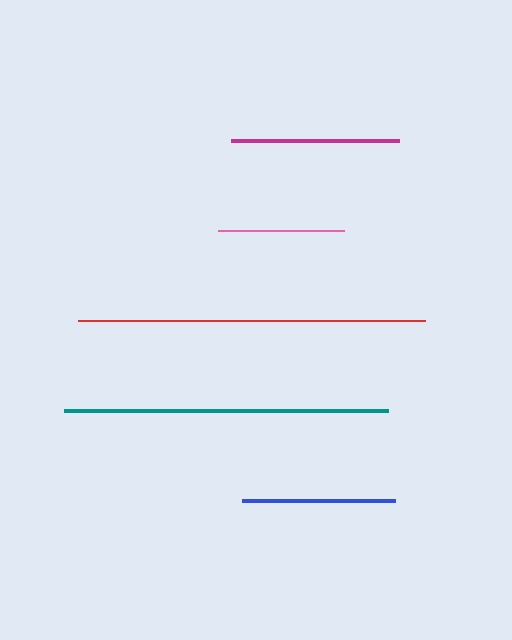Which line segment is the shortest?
The pink line is the shortest at approximately 127 pixels.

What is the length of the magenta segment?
The magenta segment is approximately 169 pixels long.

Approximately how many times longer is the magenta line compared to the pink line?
The magenta line is approximately 1.3 times the length of the pink line.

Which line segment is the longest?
The red line is the longest at approximately 347 pixels.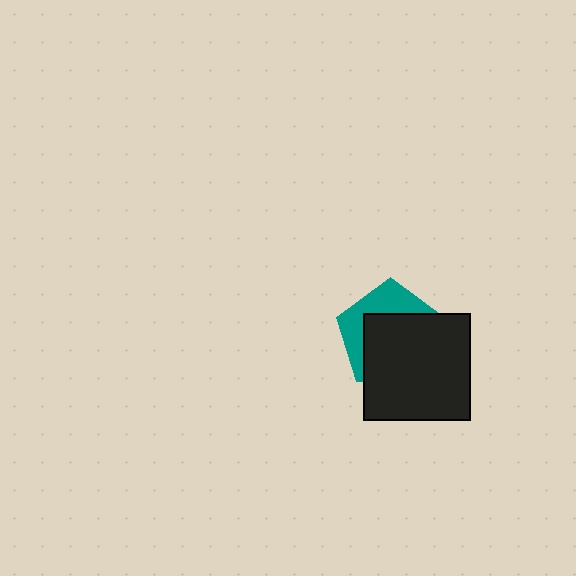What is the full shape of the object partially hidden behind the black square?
The partially hidden object is a teal pentagon.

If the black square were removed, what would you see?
You would see the complete teal pentagon.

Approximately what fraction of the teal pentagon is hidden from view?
Roughly 62% of the teal pentagon is hidden behind the black square.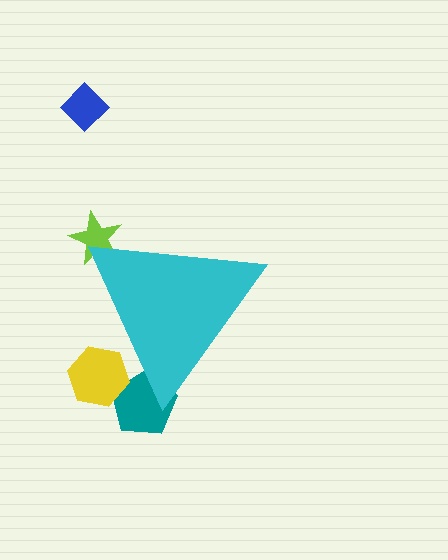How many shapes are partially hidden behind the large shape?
3 shapes are partially hidden.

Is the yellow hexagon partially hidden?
Yes, the yellow hexagon is partially hidden behind the cyan triangle.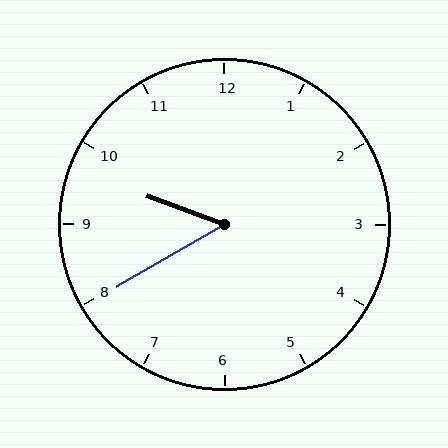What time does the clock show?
9:40.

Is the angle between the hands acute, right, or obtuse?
It is acute.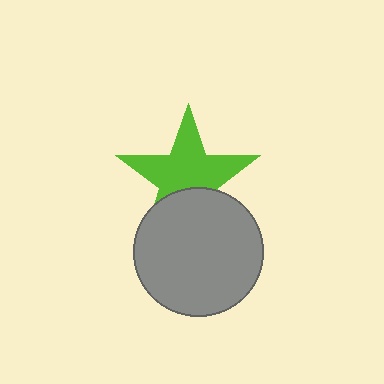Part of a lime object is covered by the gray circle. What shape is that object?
It is a star.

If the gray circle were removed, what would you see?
You would see the complete lime star.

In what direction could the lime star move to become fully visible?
The lime star could move up. That would shift it out from behind the gray circle entirely.